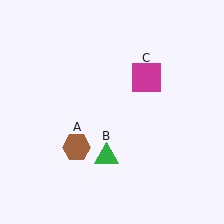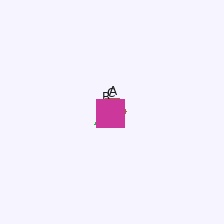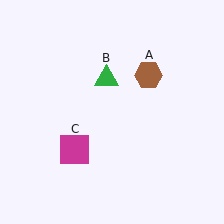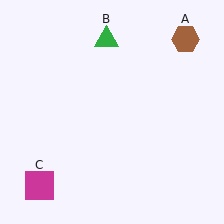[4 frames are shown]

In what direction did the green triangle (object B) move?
The green triangle (object B) moved up.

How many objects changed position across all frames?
3 objects changed position: brown hexagon (object A), green triangle (object B), magenta square (object C).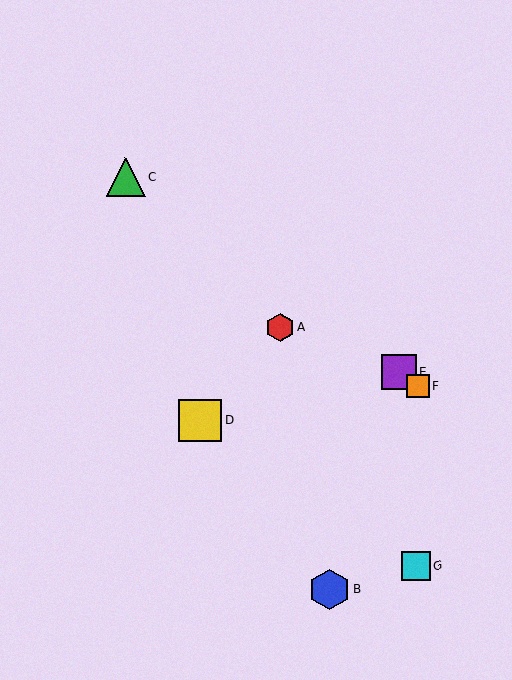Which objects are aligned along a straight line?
Objects C, E, F are aligned along a straight line.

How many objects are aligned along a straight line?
3 objects (C, E, F) are aligned along a straight line.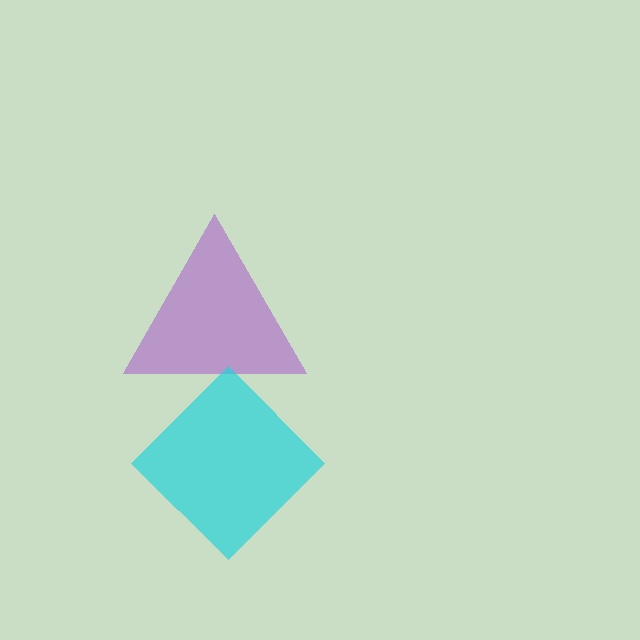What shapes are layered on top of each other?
The layered shapes are: a purple triangle, a cyan diamond.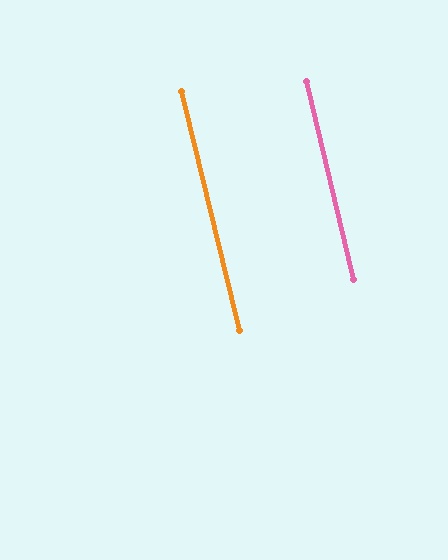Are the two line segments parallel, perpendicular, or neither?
Parallel — their directions differ by only 0.3°.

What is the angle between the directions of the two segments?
Approximately 0 degrees.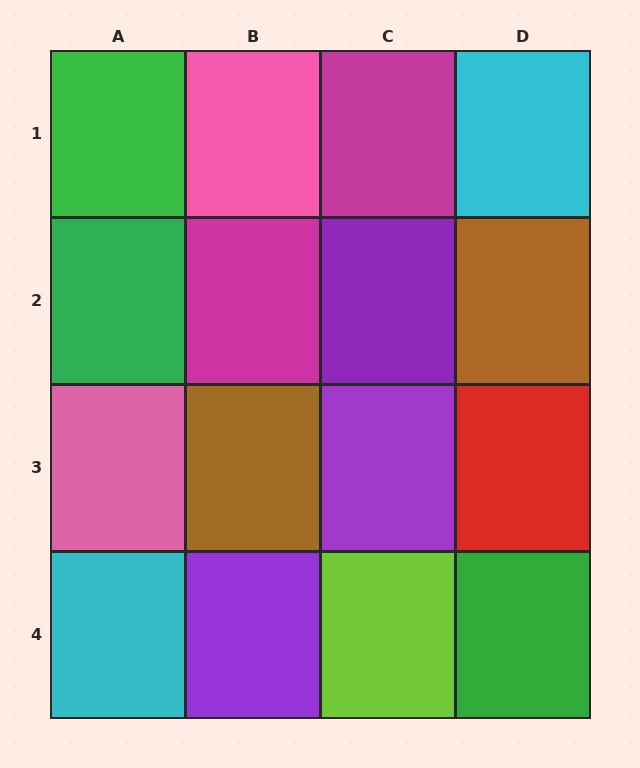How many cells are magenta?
2 cells are magenta.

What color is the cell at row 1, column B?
Pink.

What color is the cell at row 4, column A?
Cyan.